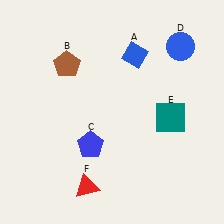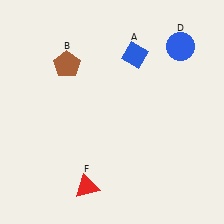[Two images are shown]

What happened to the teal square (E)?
The teal square (E) was removed in Image 2. It was in the bottom-right area of Image 1.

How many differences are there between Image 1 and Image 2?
There are 2 differences between the two images.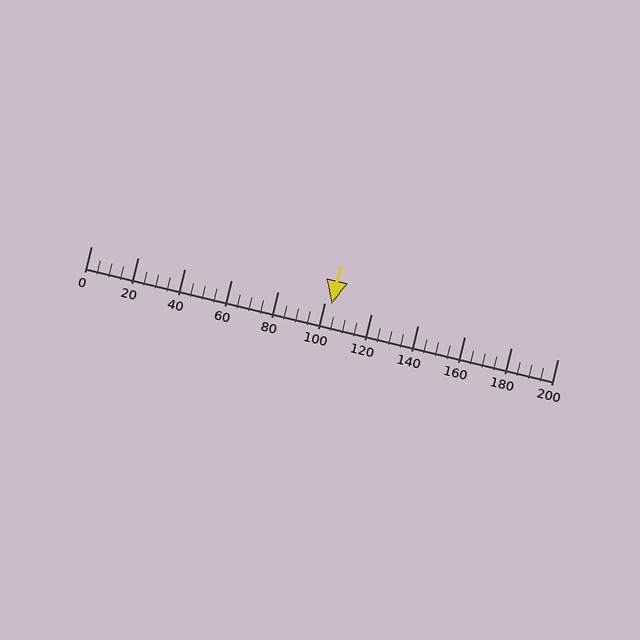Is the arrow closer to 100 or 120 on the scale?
The arrow is closer to 100.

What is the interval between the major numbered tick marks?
The major tick marks are spaced 20 units apart.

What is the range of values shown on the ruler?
The ruler shows values from 0 to 200.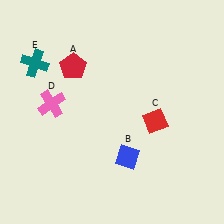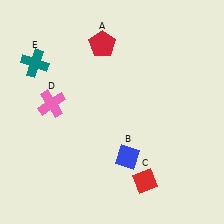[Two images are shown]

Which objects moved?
The objects that moved are: the red pentagon (A), the red diamond (C).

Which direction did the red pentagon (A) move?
The red pentagon (A) moved right.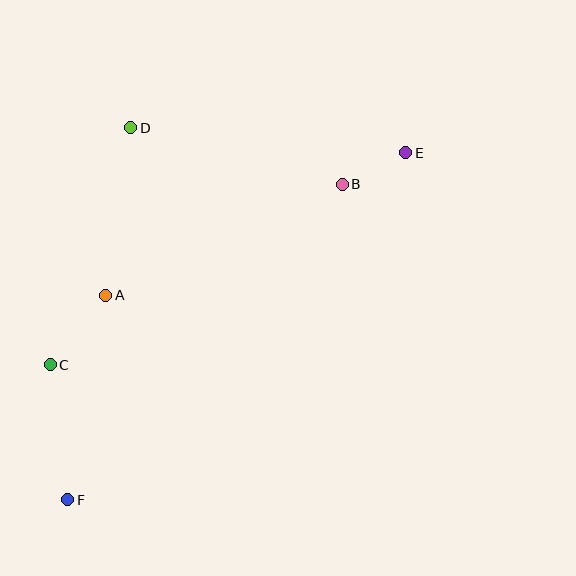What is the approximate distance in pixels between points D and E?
The distance between D and E is approximately 276 pixels.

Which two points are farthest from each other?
Points E and F are farthest from each other.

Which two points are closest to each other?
Points B and E are closest to each other.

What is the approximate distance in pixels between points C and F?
The distance between C and F is approximately 136 pixels.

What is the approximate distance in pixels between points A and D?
The distance between A and D is approximately 170 pixels.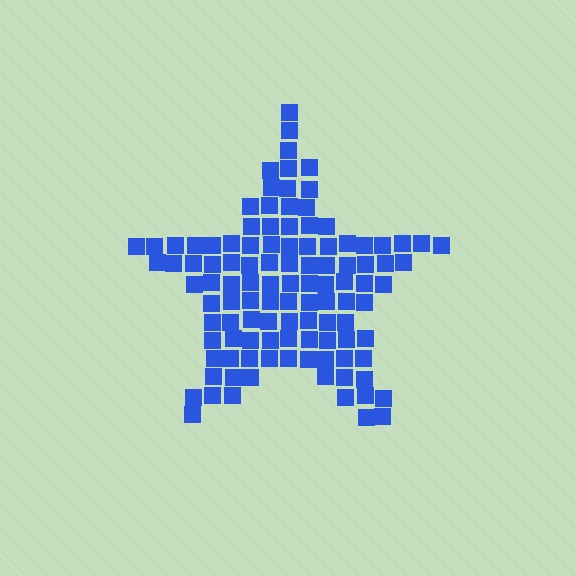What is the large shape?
The large shape is a star.